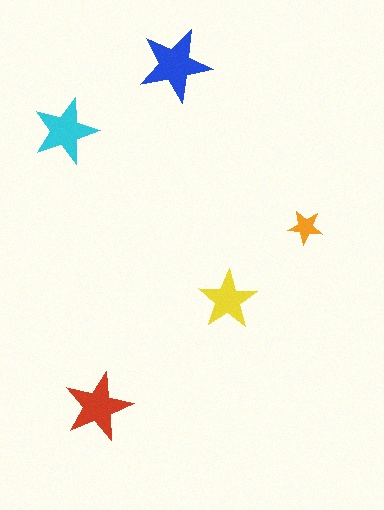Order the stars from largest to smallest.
the blue one, the red one, the cyan one, the yellow one, the orange one.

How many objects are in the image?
There are 5 objects in the image.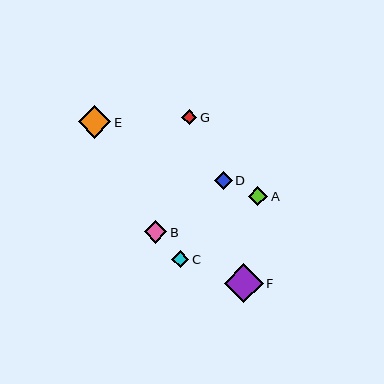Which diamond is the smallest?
Diamond G is the smallest with a size of approximately 15 pixels.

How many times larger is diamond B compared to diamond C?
Diamond B is approximately 1.3 times the size of diamond C.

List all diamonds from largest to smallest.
From largest to smallest: F, E, B, A, D, C, G.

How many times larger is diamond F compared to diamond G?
Diamond F is approximately 2.6 times the size of diamond G.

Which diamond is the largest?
Diamond F is the largest with a size of approximately 39 pixels.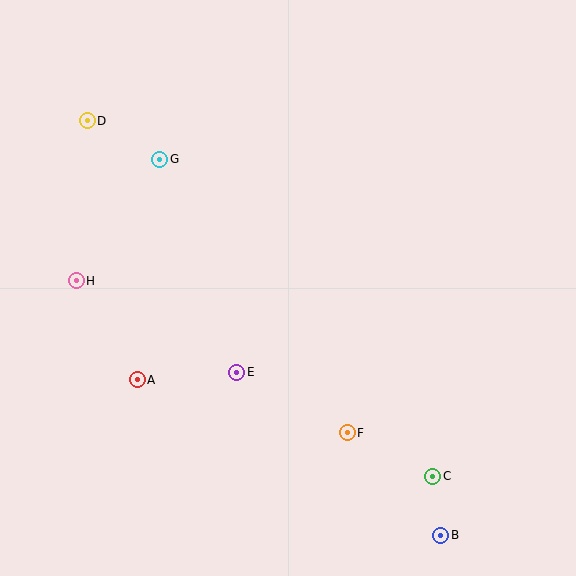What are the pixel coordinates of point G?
Point G is at (160, 159).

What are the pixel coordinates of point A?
Point A is at (137, 380).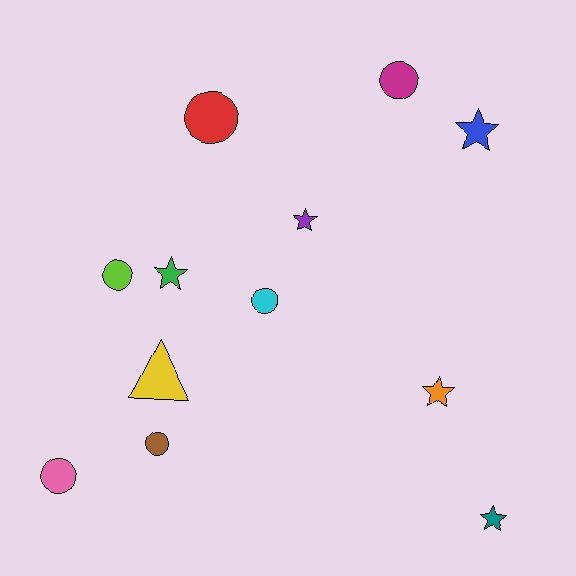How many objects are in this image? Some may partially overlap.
There are 12 objects.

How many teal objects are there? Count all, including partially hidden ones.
There is 1 teal object.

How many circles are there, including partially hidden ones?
There are 6 circles.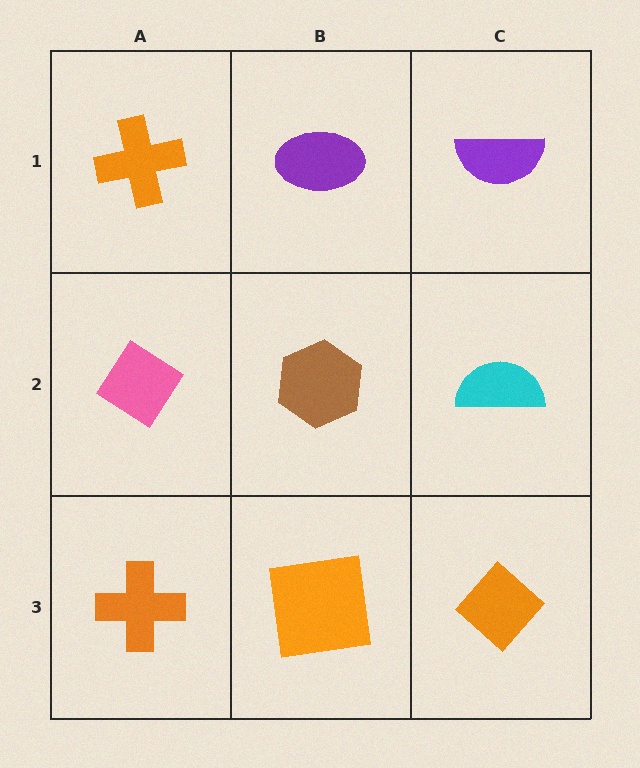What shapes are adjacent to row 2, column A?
An orange cross (row 1, column A), an orange cross (row 3, column A), a brown hexagon (row 2, column B).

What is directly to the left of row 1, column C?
A purple ellipse.